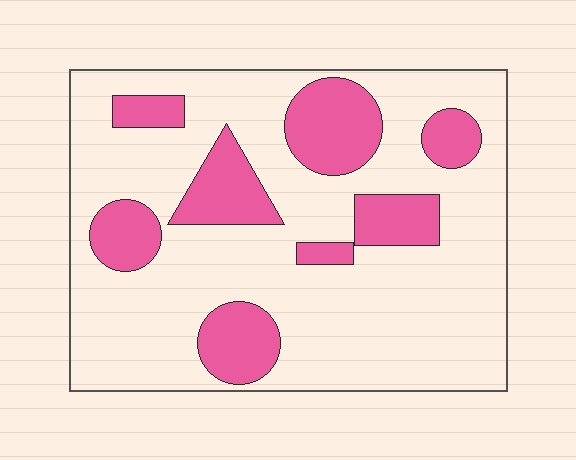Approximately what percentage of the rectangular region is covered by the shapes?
Approximately 25%.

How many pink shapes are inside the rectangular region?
8.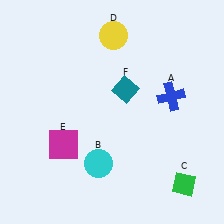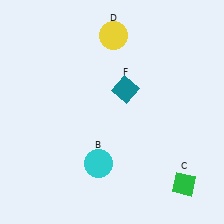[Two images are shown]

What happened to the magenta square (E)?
The magenta square (E) was removed in Image 2. It was in the bottom-left area of Image 1.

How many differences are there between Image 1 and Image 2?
There are 2 differences between the two images.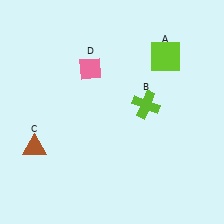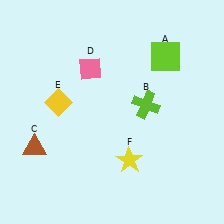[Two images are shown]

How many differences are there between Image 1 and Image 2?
There are 2 differences between the two images.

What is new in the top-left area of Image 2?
A yellow diamond (E) was added in the top-left area of Image 2.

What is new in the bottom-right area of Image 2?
A yellow star (F) was added in the bottom-right area of Image 2.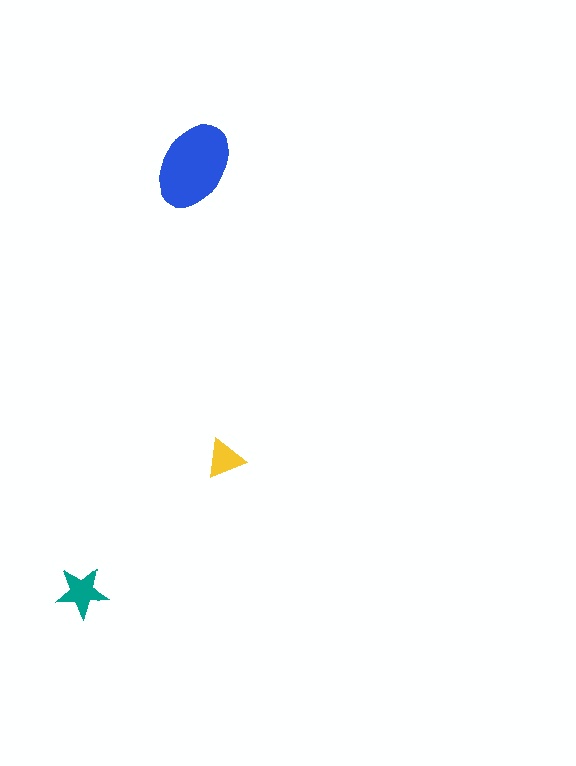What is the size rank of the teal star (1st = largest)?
2nd.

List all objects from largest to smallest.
The blue ellipse, the teal star, the yellow triangle.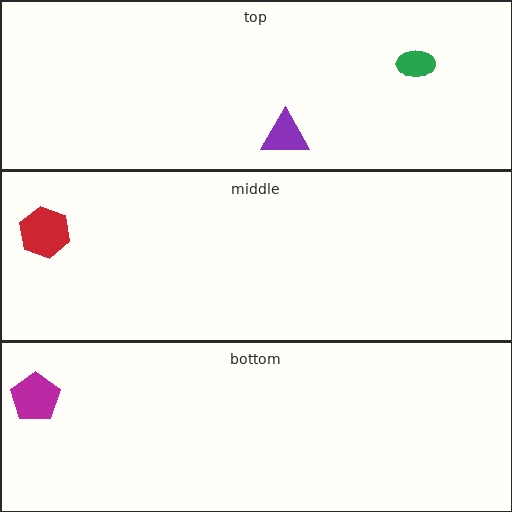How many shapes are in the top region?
2.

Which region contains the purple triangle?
The top region.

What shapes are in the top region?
The purple triangle, the green ellipse.